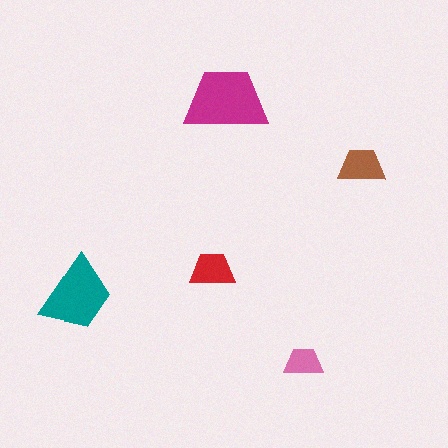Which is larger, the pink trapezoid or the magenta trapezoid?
The magenta one.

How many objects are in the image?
There are 5 objects in the image.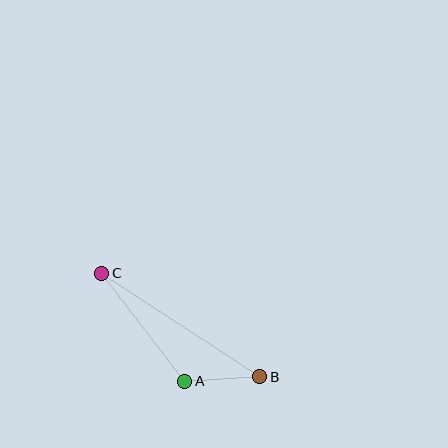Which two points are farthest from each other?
Points B and C are farthest from each other.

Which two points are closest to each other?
Points A and B are closest to each other.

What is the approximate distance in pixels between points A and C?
The distance between A and C is approximately 136 pixels.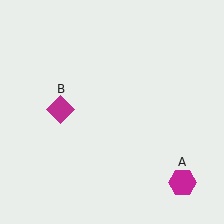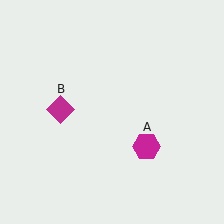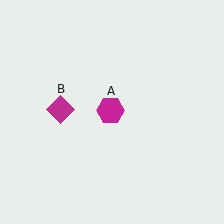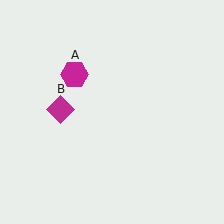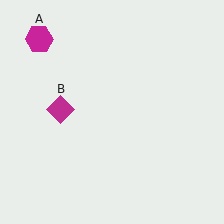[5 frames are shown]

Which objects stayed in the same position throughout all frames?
Magenta diamond (object B) remained stationary.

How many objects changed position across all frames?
1 object changed position: magenta hexagon (object A).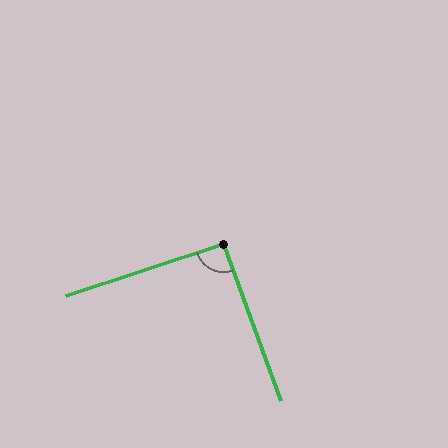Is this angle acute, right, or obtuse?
It is approximately a right angle.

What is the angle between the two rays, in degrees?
Approximately 92 degrees.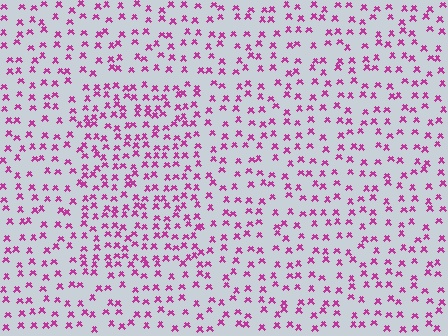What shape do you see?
I see a rectangle.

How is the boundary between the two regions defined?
The boundary is defined by a change in element density (approximately 1.6x ratio). All elements are the same color, size, and shape.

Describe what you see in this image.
The image contains small magenta elements arranged at two different densities. A rectangle-shaped region is visible where the elements are more densely packed than the surrounding area.